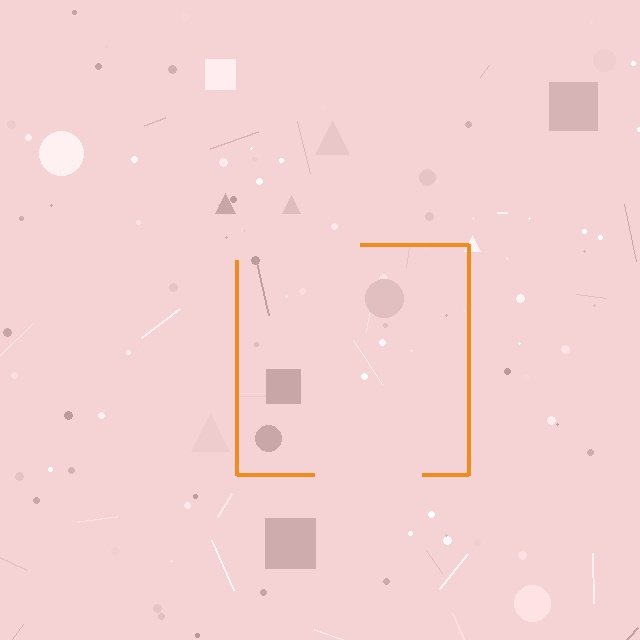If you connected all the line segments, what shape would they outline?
They would outline a square.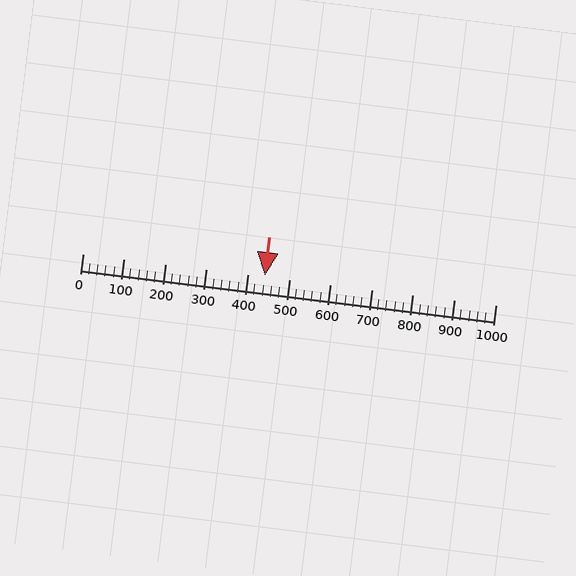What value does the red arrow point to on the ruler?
The red arrow points to approximately 440.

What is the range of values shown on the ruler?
The ruler shows values from 0 to 1000.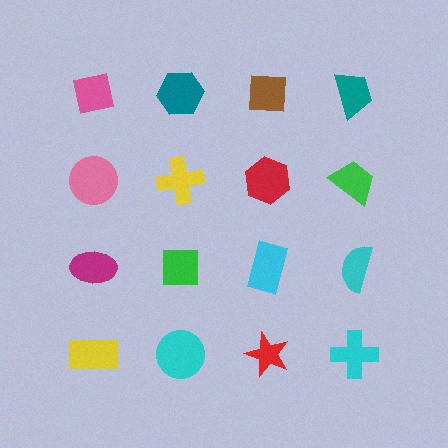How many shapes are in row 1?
4 shapes.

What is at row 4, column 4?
A cyan cross.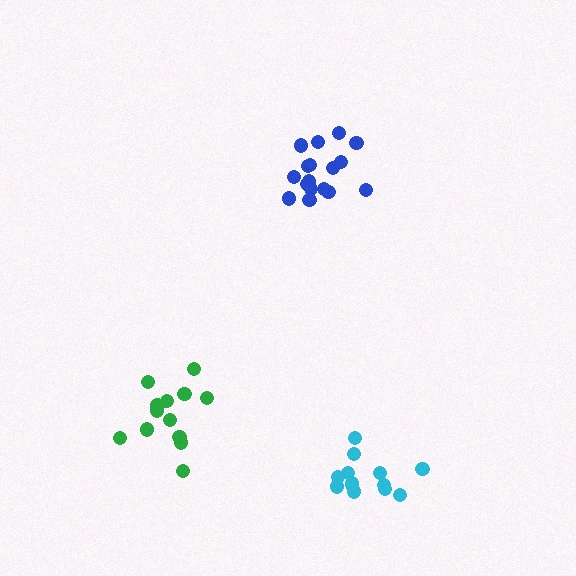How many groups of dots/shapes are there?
There are 3 groups.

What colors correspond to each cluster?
The clusters are colored: green, cyan, blue.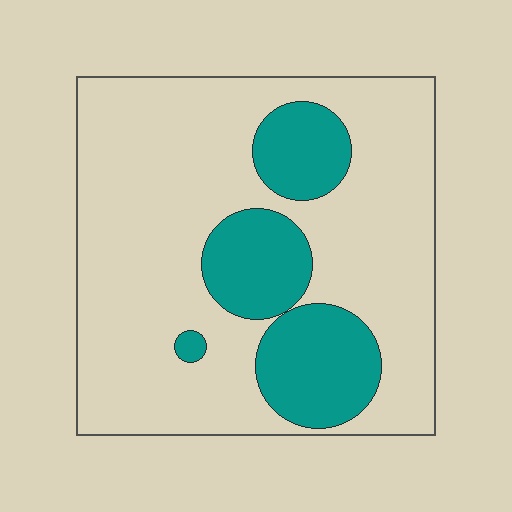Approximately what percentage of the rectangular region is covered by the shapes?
Approximately 25%.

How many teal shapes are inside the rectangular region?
4.